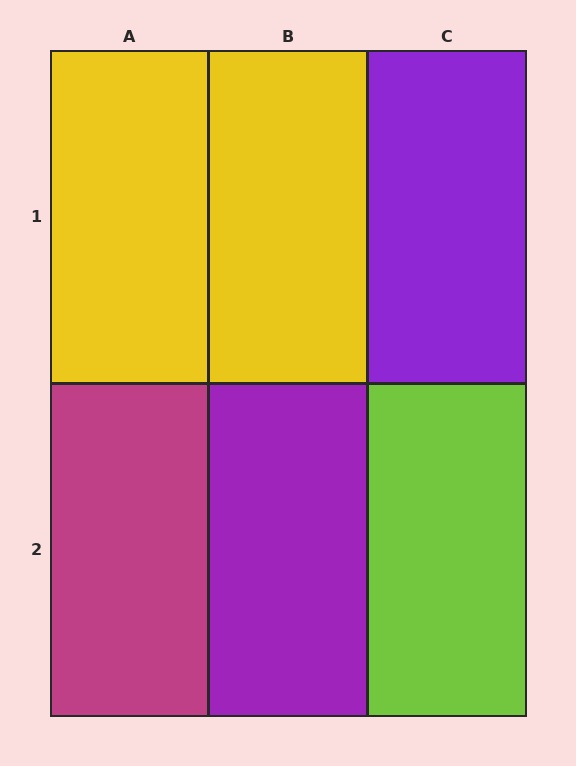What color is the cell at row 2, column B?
Purple.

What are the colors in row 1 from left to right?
Yellow, yellow, purple.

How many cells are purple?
2 cells are purple.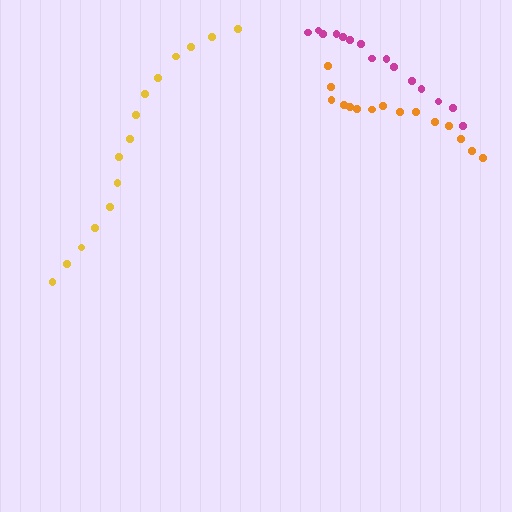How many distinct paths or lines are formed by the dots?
There are 3 distinct paths.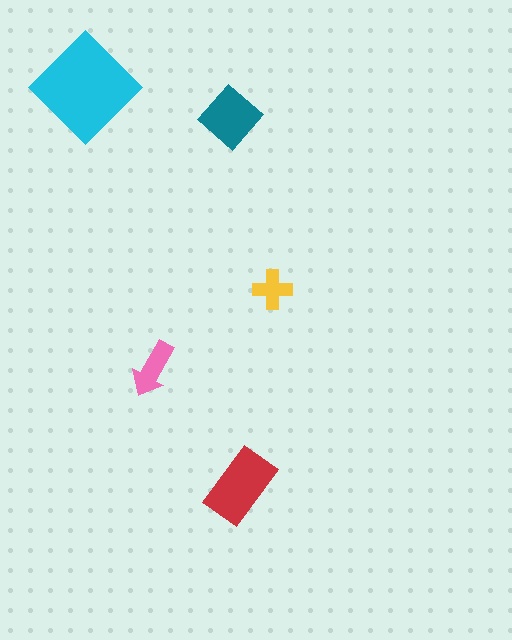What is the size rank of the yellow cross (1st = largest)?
5th.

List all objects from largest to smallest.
The cyan diamond, the red rectangle, the teal diamond, the pink arrow, the yellow cross.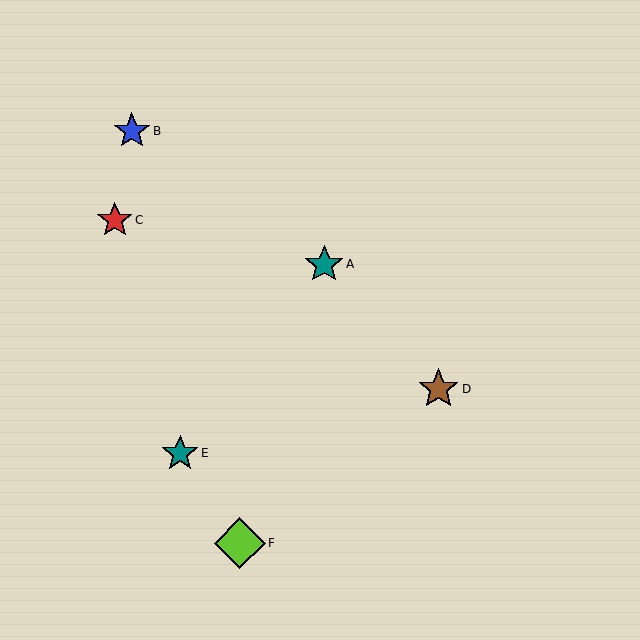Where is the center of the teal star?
The center of the teal star is at (324, 264).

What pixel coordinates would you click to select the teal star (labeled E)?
Click at (180, 453) to select the teal star E.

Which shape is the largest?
The lime diamond (labeled F) is the largest.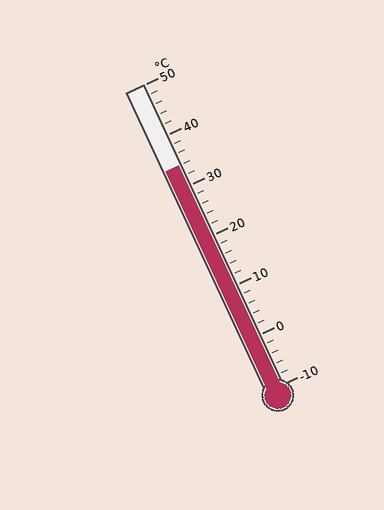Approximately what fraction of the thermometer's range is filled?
The thermometer is filled to approximately 75% of its range.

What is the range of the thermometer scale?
The thermometer scale ranges from -10°C to 50°C.